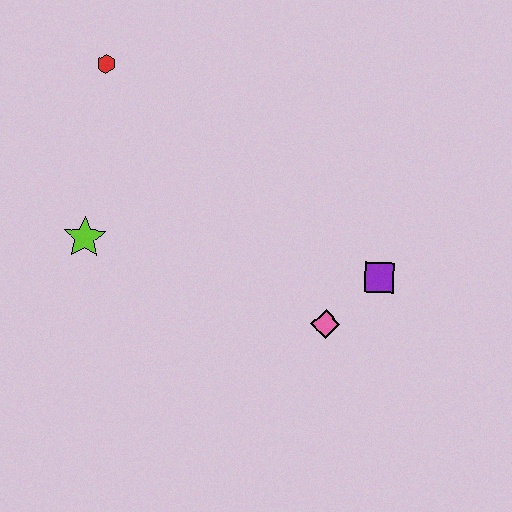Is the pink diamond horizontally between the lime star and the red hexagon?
No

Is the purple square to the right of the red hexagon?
Yes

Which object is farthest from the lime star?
The purple square is farthest from the lime star.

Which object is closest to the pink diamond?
The purple square is closest to the pink diamond.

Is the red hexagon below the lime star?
No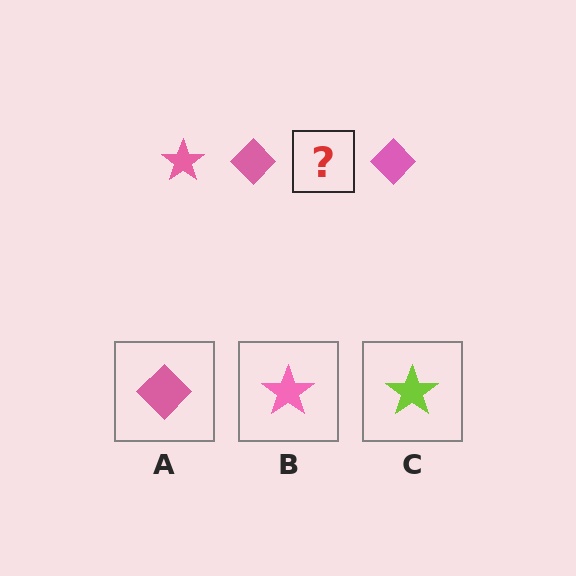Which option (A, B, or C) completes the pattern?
B.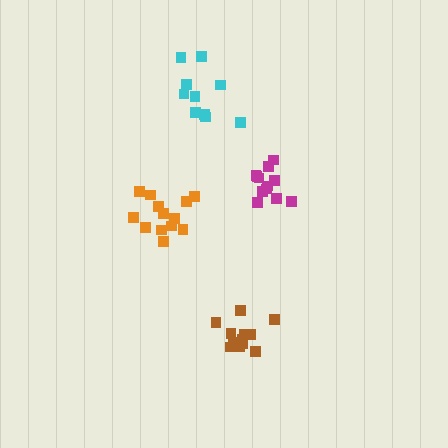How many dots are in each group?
Group 1: 12 dots, Group 2: 13 dots, Group 3: 10 dots, Group 4: 12 dots (47 total).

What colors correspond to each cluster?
The clusters are colored: brown, orange, cyan, magenta.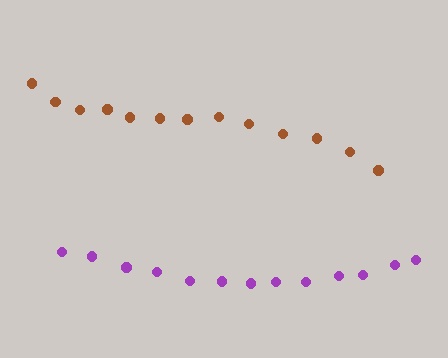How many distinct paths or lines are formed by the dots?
There are 2 distinct paths.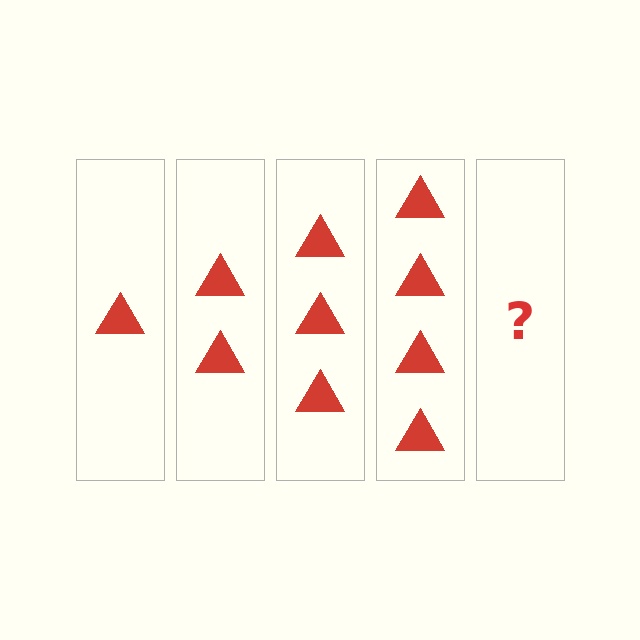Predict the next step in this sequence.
The next step is 5 triangles.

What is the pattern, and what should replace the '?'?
The pattern is that each step adds one more triangle. The '?' should be 5 triangles.